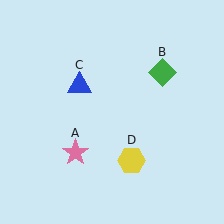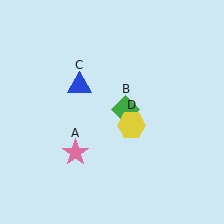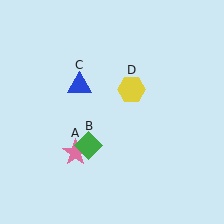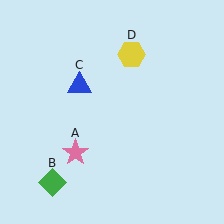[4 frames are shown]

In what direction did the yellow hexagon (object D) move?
The yellow hexagon (object D) moved up.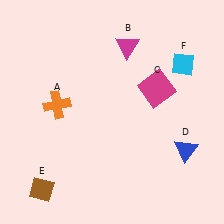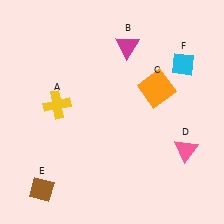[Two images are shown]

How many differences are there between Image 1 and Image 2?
There are 3 differences between the two images.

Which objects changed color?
A changed from orange to yellow. C changed from magenta to orange. D changed from blue to pink.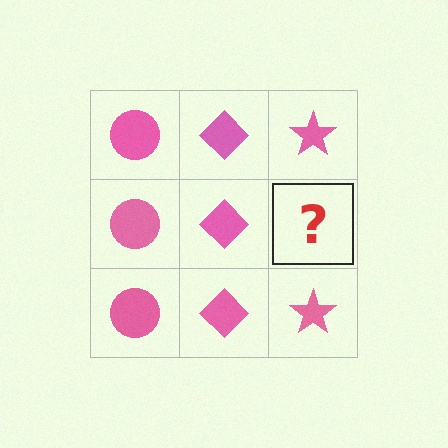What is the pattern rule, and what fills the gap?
The rule is that each column has a consistent shape. The gap should be filled with a pink star.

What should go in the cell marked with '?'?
The missing cell should contain a pink star.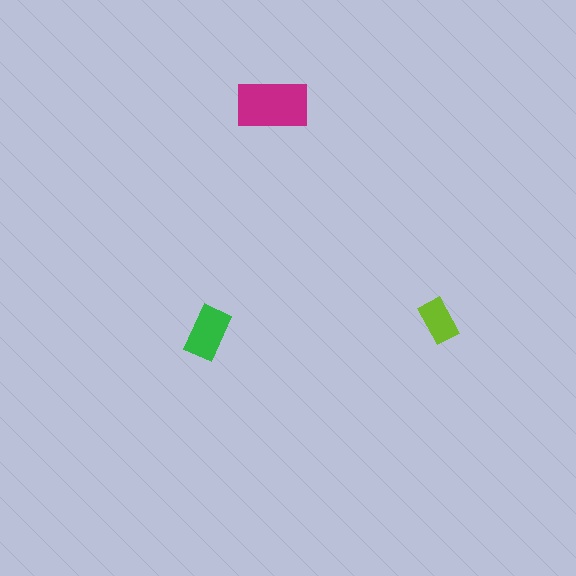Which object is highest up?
The magenta rectangle is topmost.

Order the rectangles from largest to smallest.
the magenta one, the green one, the lime one.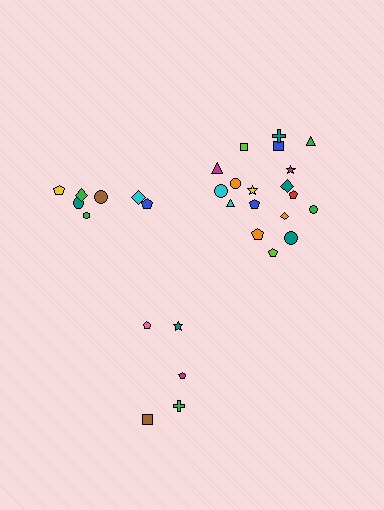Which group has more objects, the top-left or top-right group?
The top-right group.